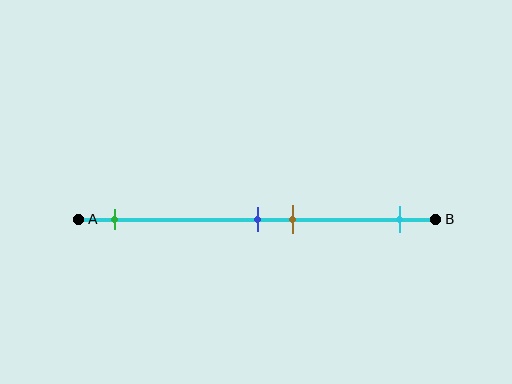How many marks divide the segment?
There are 4 marks dividing the segment.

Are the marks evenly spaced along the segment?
No, the marks are not evenly spaced.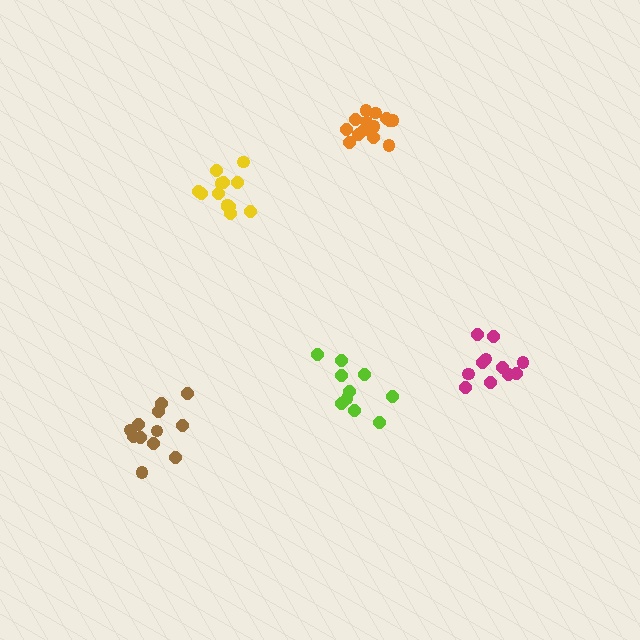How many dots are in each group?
Group 1: 11 dots, Group 2: 10 dots, Group 3: 13 dots, Group 4: 12 dots, Group 5: 15 dots (61 total).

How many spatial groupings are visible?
There are 5 spatial groupings.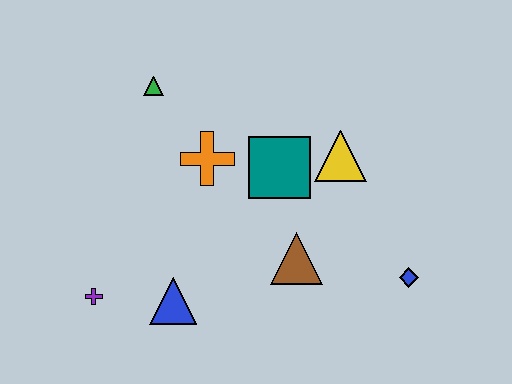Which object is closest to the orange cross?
The teal square is closest to the orange cross.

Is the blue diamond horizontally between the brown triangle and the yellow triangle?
No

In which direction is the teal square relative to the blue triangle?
The teal square is above the blue triangle.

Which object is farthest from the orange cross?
The blue diamond is farthest from the orange cross.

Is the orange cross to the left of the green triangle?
No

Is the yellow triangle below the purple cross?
No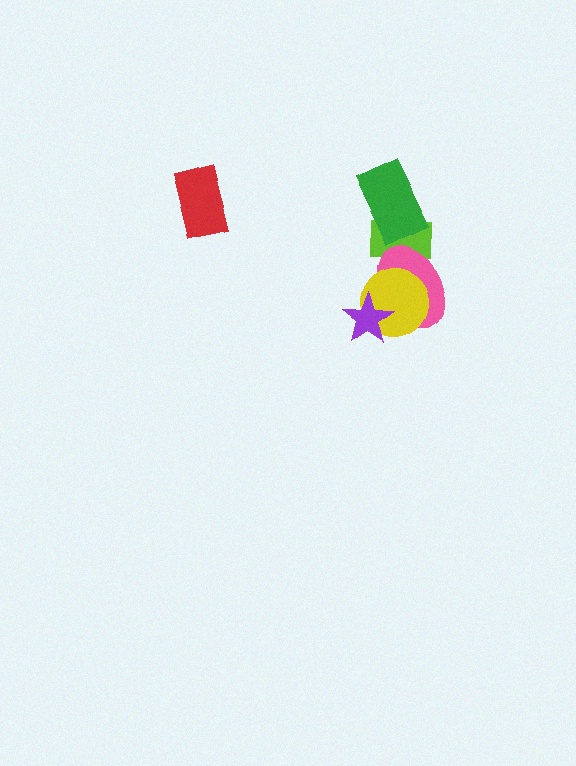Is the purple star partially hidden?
No, no other shape covers it.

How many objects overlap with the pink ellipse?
3 objects overlap with the pink ellipse.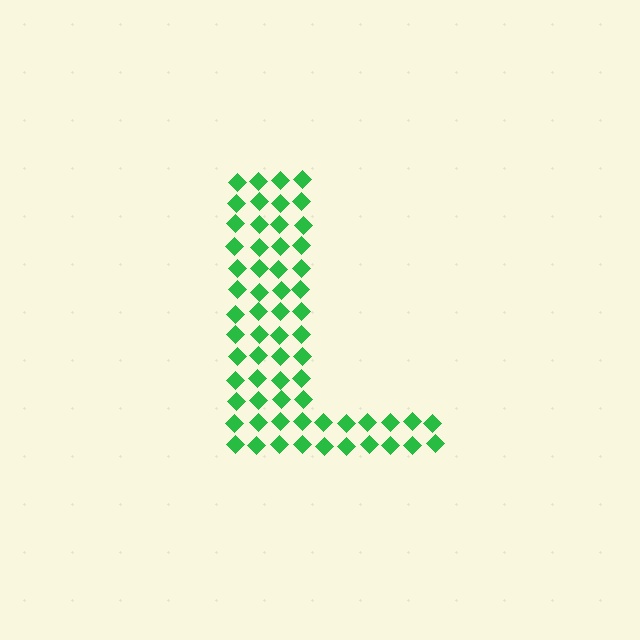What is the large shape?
The large shape is the letter L.